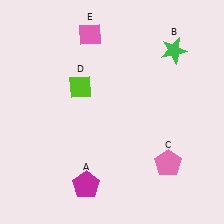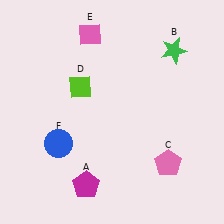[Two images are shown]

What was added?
A blue circle (F) was added in Image 2.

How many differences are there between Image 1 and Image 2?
There is 1 difference between the two images.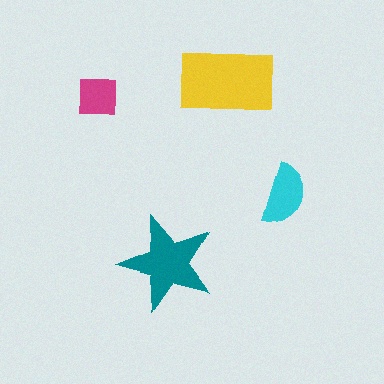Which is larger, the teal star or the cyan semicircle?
The teal star.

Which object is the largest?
The yellow rectangle.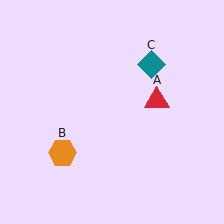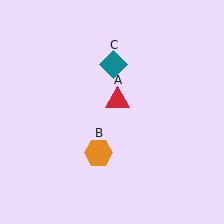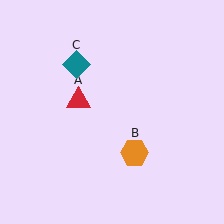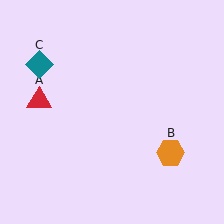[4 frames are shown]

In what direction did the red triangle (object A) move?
The red triangle (object A) moved left.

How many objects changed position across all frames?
3 objects changed position: red triangle (object A), orange hexagon (object B), teal diamond (object C).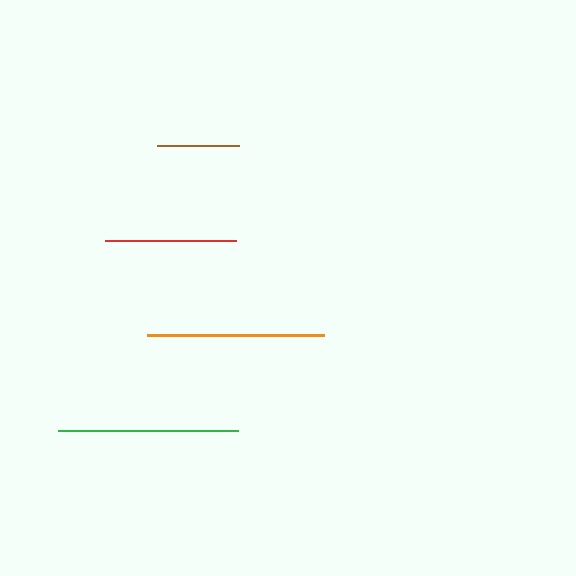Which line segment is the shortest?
The brown line is the shortest at approximately 83 pixels.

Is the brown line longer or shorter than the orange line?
The orange line is longer than the brown line.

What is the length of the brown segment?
The brown segment is approximately 83 pixels long.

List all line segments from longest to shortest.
From longest to shortest: green, orange, red, brown.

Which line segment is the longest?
The green line is the longest at approximately 180 pixels.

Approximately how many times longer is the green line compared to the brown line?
The green line is approximately 2.2 times the length of the brown line.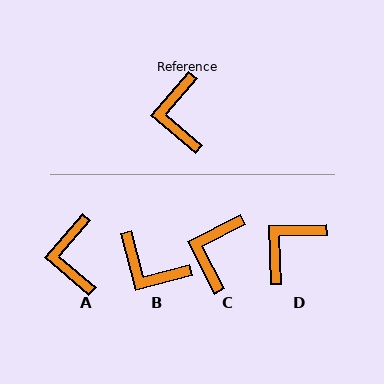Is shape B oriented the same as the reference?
No, it is off by about 55 degrees.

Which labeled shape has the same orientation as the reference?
A.